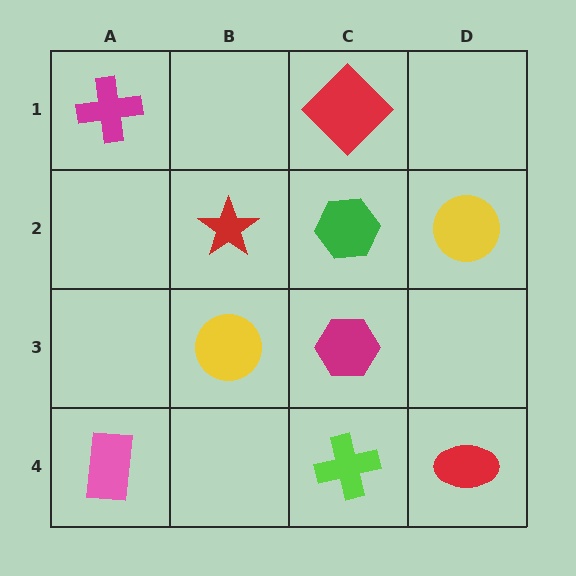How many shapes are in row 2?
3 shapes.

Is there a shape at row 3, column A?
No, that cell is empty.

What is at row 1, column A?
A magenta cross.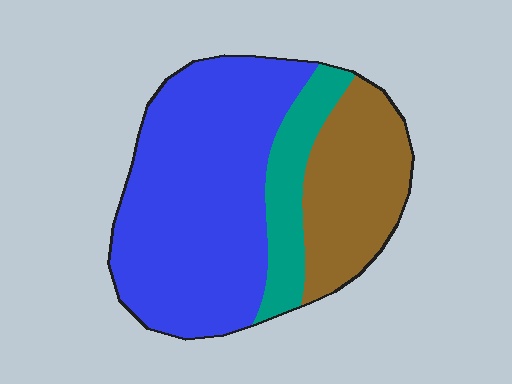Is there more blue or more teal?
Blue.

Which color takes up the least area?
Teal, at roughly 15%.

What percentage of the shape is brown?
Brown covers roughly 25% of the shape.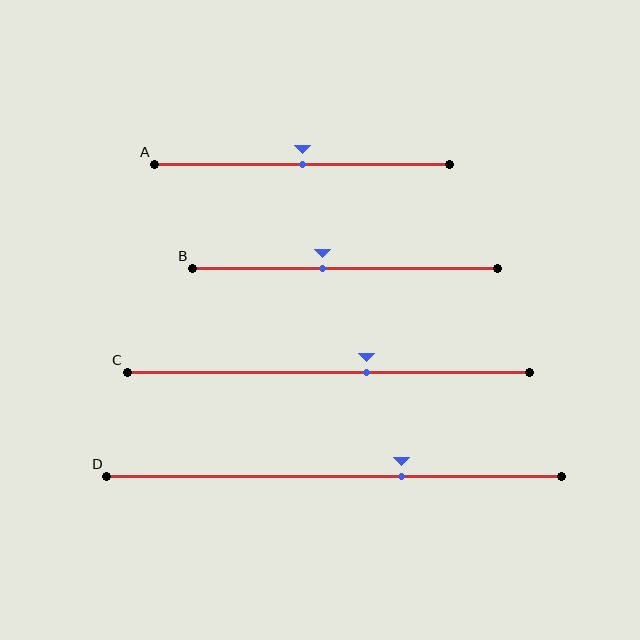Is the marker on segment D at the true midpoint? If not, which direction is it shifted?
No, the marker on segment D is shifted to the right by about 15% of the segment length.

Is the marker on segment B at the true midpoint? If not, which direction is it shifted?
No, the marker on segment B is shifted to the left by about 7% of the segment length.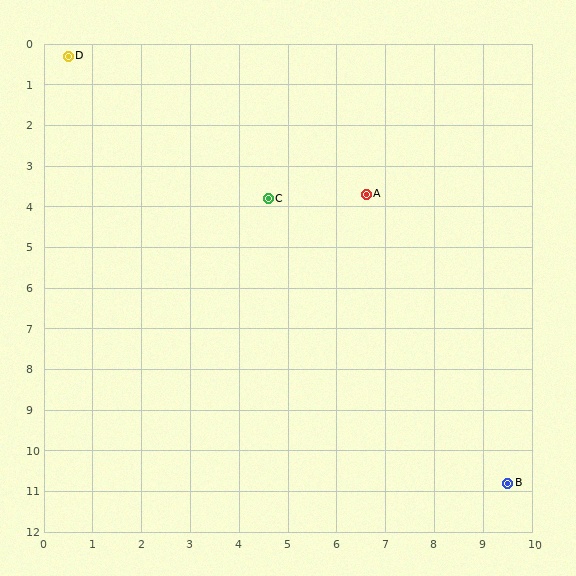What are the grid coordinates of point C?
Point C is at approximately (4.6, 3.8).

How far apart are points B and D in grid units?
Points B and D are about 13.8 grid units apart.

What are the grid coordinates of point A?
Point A is at approximately (6.6, 3.7).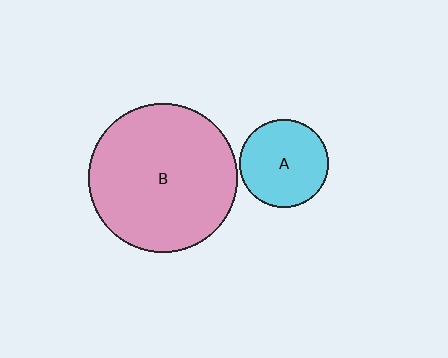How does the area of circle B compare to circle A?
Approximately 2.8 times.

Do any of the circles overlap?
No, none of the circles overlap.